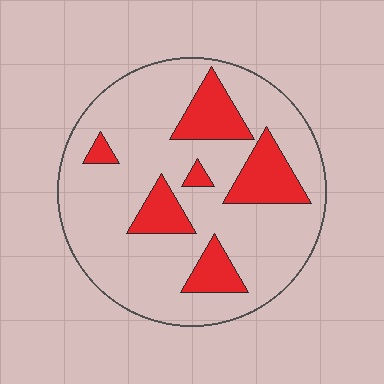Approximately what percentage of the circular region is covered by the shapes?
Approximately 20%.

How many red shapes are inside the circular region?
6.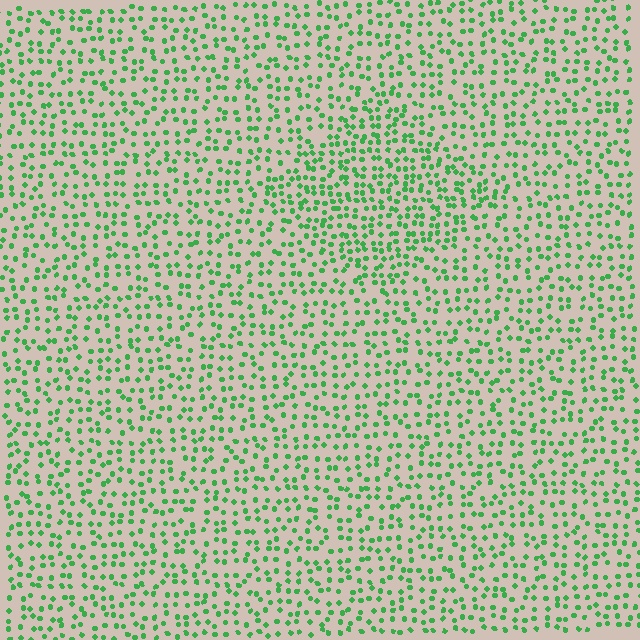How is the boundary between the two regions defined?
The boundary is defined by a change in element density (approximately 1.6x ratio). All elements are the same color, size, and shape.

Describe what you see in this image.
The image contains small green elements arranged at two different densities. A diamond-shaped region is visible where the elements are more densely packed than the surrounding area.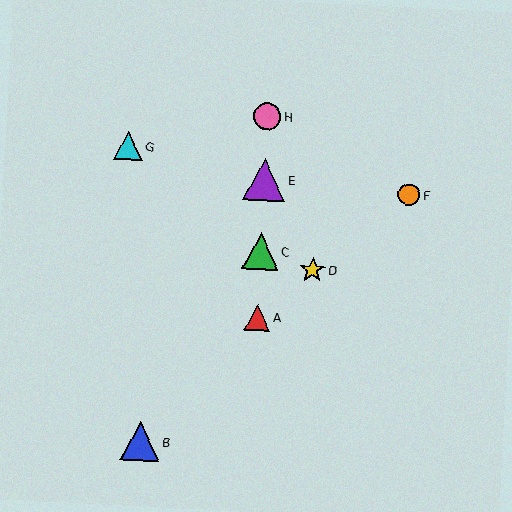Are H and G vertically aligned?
No, H is at x≈267 and G is at x≈128.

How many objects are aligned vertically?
4 objects (A, C, E, H) are aligned vertically.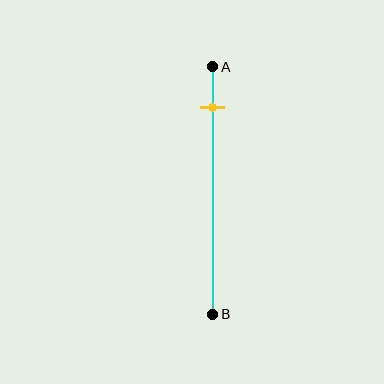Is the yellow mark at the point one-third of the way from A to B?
No, the mark is at about 15% from A, not at the 33% one-third point.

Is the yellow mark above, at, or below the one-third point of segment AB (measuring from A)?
The yellow mark is above the one-third point of segment AB.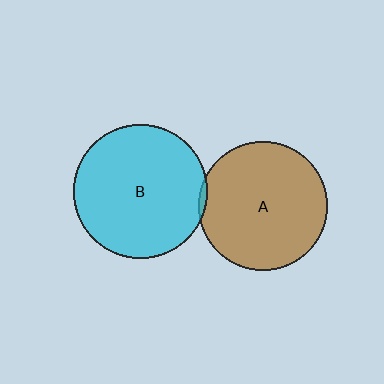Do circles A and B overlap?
Yes.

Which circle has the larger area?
Circle B (cyan).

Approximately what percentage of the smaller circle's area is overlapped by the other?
Approximately 5%.